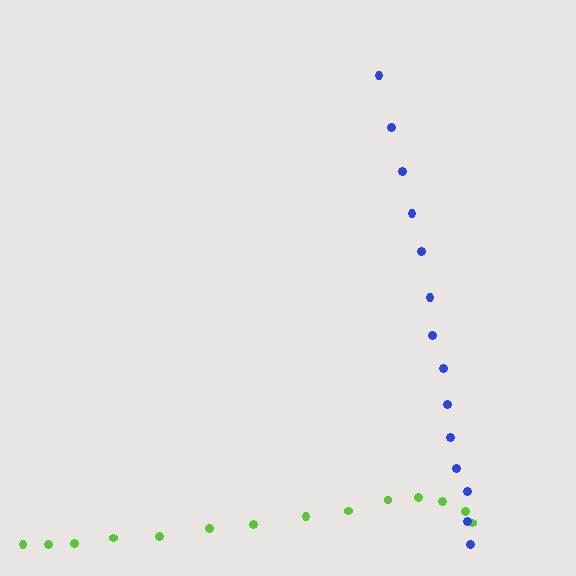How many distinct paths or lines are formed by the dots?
There are 2 distinct paths.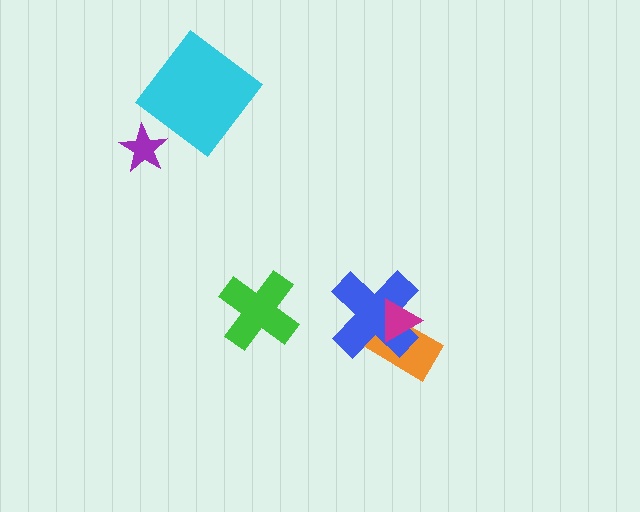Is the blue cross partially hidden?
Yes, it is partially covered by another shape.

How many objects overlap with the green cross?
0 objects overlap with the green cross.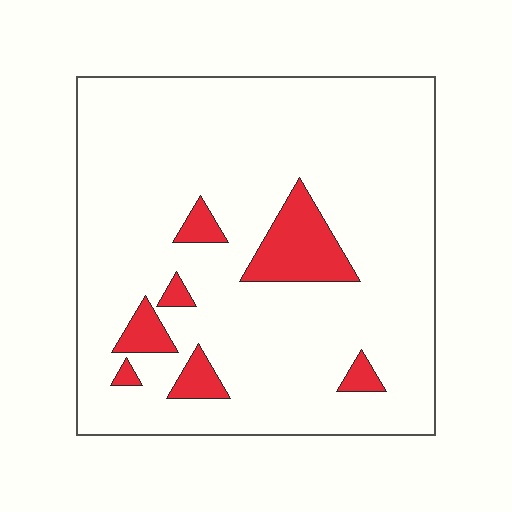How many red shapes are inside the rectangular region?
7.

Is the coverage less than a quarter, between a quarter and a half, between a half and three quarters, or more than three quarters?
Less than a quarter.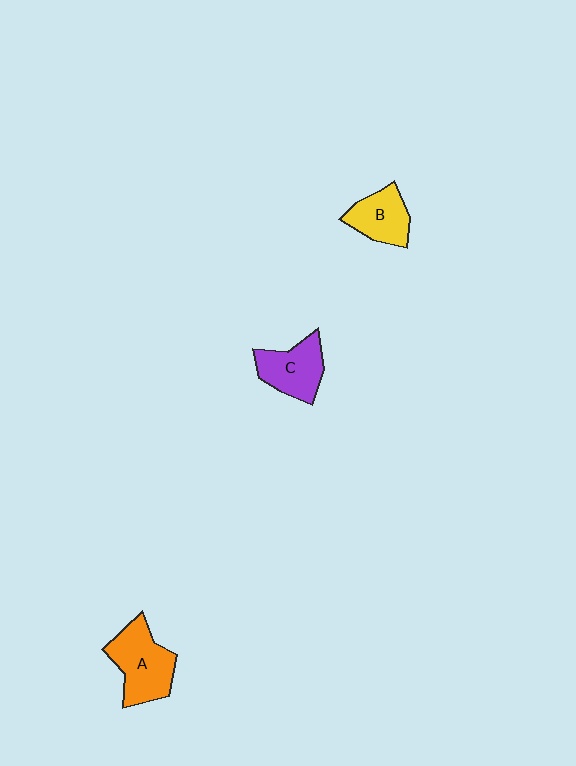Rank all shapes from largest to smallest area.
From largest to smallest: A (orange), C (purple), B (yellow).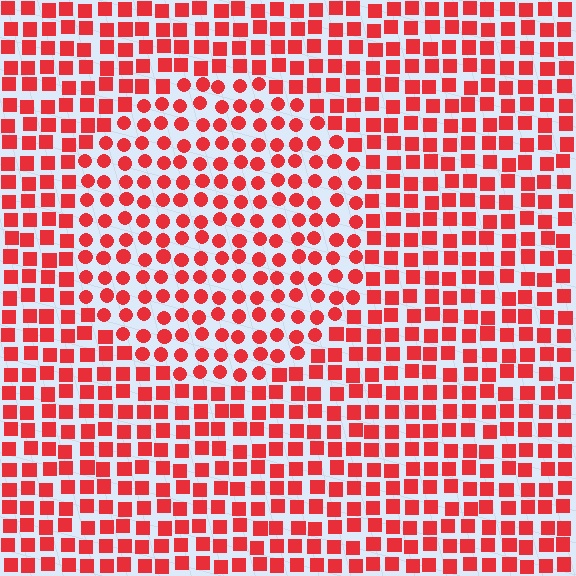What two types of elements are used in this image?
The image uses circles inside the circle region and squares outside it.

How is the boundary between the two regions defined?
The boundary is defined by a change in element shape: circles inside vs. squares outside. All elements share the same color and spacing.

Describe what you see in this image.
The image is filled with small red elements arranged in a uniform grid. A circle-shaped region contains circles, while the surrounding area contains squares. The boundary is defined purely by the change in element shape.